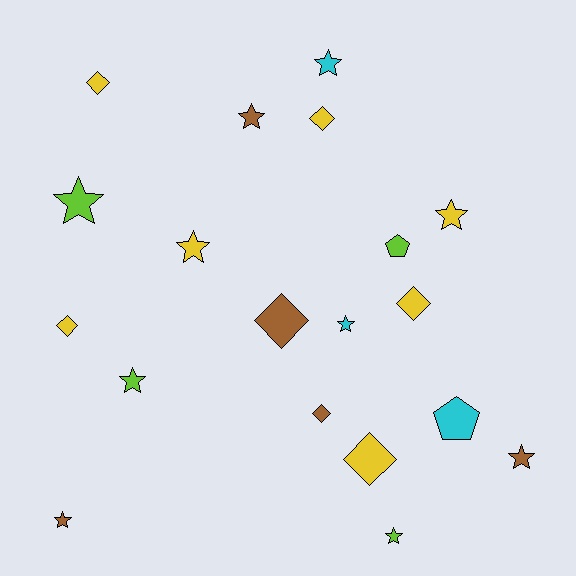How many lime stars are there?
There are 3 lime stars.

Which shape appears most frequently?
Star, with 10 objects.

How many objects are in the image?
There are 19 objects.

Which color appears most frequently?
Yellow, with 7 objects.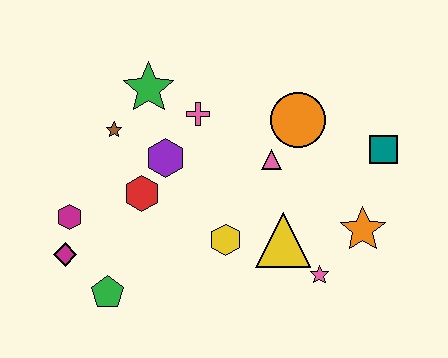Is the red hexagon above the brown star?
No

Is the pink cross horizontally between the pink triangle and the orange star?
No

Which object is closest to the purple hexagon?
The red hexagon is closest to the purple hexagon.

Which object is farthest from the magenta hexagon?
The teal square is farthest from the magenta hexagon.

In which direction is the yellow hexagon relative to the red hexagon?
The yellow hexagon is to the right of the red hexagon.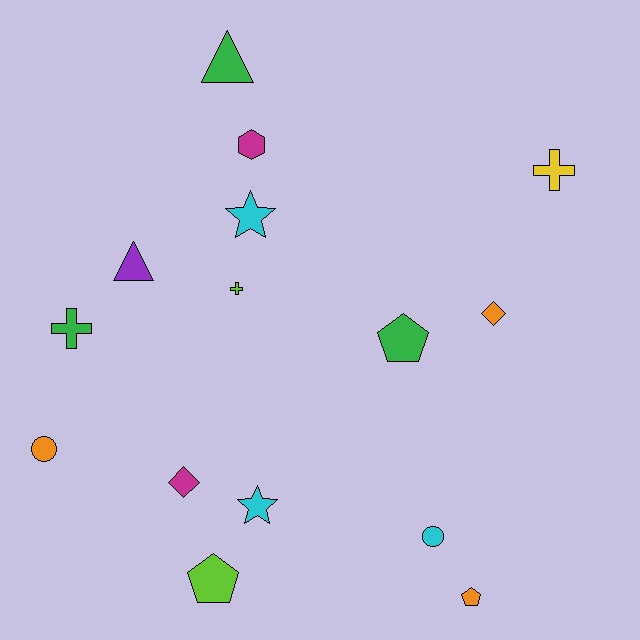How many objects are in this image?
There are 15 objects.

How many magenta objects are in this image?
There are 2 magenta objects.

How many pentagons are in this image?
There are 3 pentagons.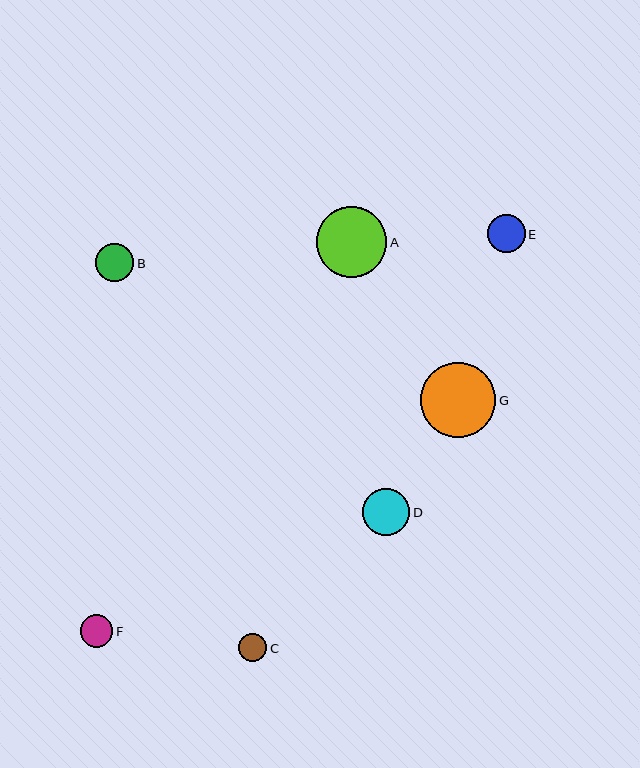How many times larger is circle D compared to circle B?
Circle D is approximately 1.2 times the size of circle B.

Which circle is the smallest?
Circle C is the smallest with a size of approximately 28 pixels.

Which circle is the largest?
Circle G is the largest with a size of approximately 76 pixels.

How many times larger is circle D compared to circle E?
Circle D is approximately 1.2 times the size of circle E.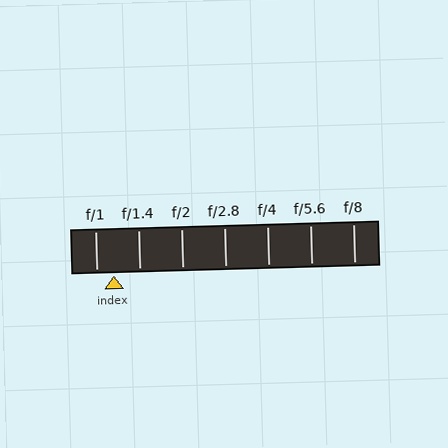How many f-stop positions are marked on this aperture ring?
There are 7 f-stop positions marked.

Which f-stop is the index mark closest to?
The index mark is closest to f/1.